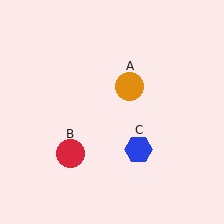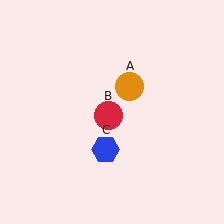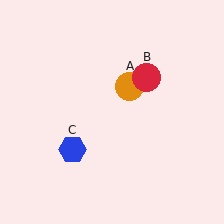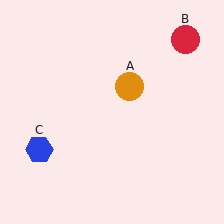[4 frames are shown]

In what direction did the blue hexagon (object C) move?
The blue hexagon (object C) moved left.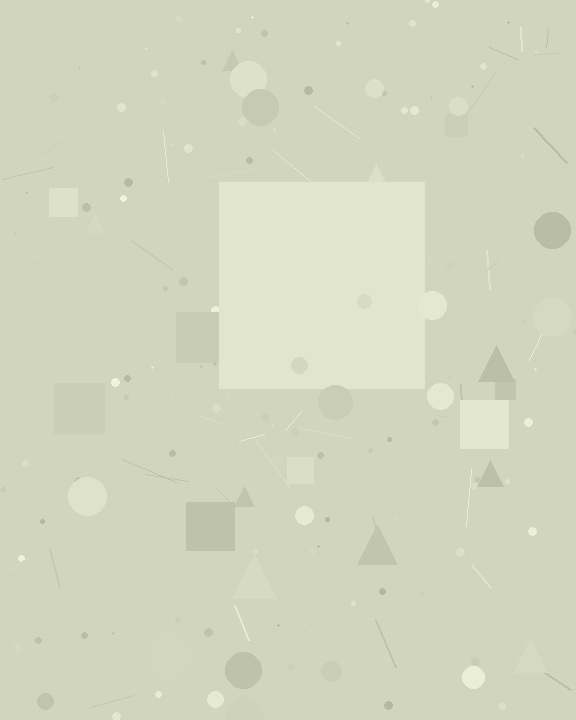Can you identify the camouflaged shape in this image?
The camouflaged shape is a square.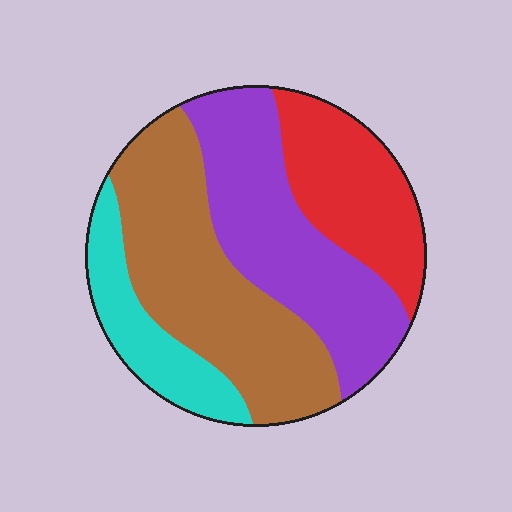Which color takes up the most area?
Brown, at roughly 35%.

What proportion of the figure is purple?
Purple covers around 30% of the figure.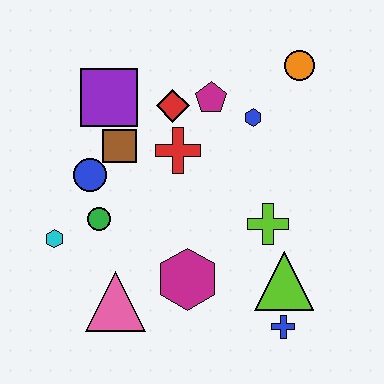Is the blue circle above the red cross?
No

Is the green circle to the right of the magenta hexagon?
No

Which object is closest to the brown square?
The blue circle is closest to the brown square.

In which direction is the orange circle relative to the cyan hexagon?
The orange circle is to the right of the cyan hexagon.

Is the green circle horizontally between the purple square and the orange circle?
No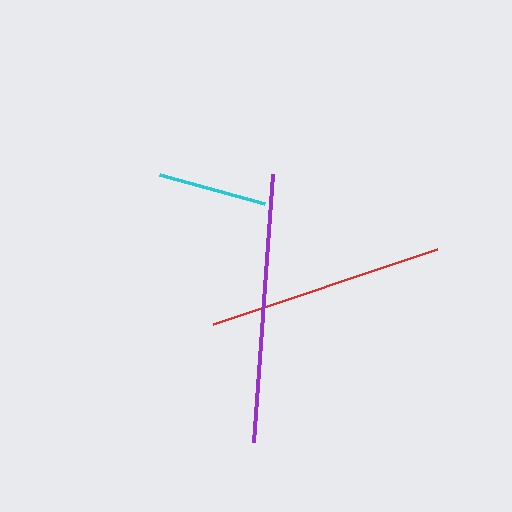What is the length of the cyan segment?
The cyan segment is approximately 108 pixels long.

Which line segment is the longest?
The purple line is the longest at approximately 269 pixels.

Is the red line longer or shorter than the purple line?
The purple line is longer than the red line.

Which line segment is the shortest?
The cyan line is the shortest at approximately 108 pixels.